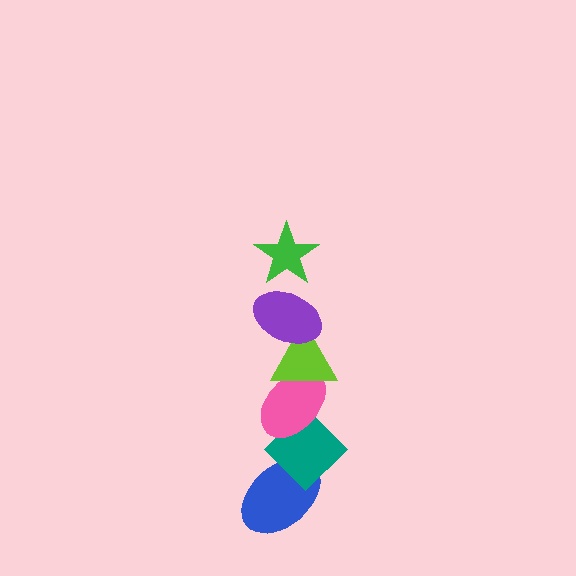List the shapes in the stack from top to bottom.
From top to bottom: the green star, the purple ellipse, the lime triangle, the pink ellipse, the teal diamond, the blue ellipse.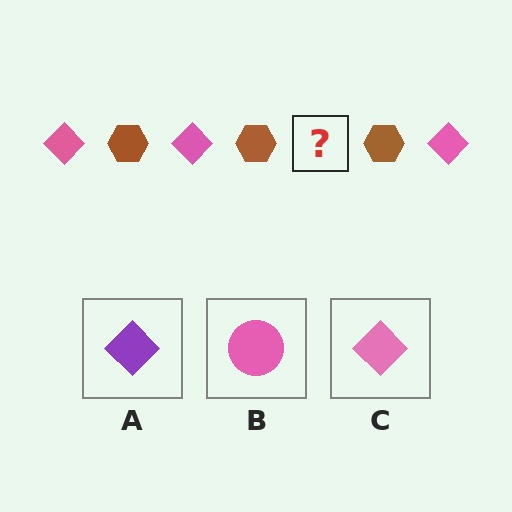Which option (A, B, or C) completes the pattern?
C.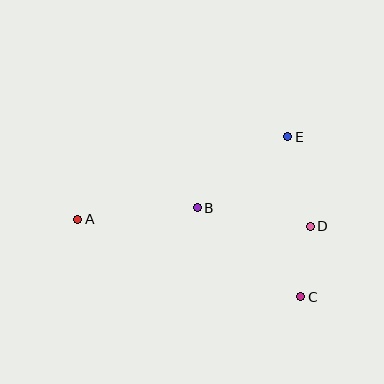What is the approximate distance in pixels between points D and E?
The distance between D and E is approximately 92 pixels.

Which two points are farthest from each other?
Points A and C are farthest from each other.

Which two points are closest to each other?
Points C and D are closest to each other.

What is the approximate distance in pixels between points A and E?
The distance between A and E is approximately 226 pixels.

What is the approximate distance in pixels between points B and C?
The distance between B and C is approximately 137 pixels.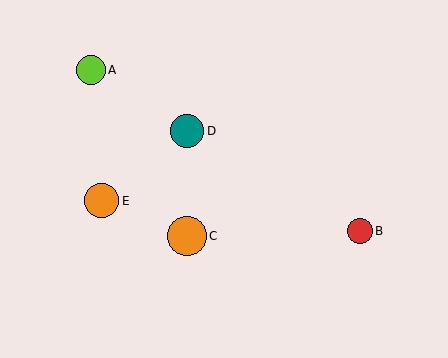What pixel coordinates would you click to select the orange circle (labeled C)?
Click at (187, 236) to select the orange circle C.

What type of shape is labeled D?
Shape D is a teal circle.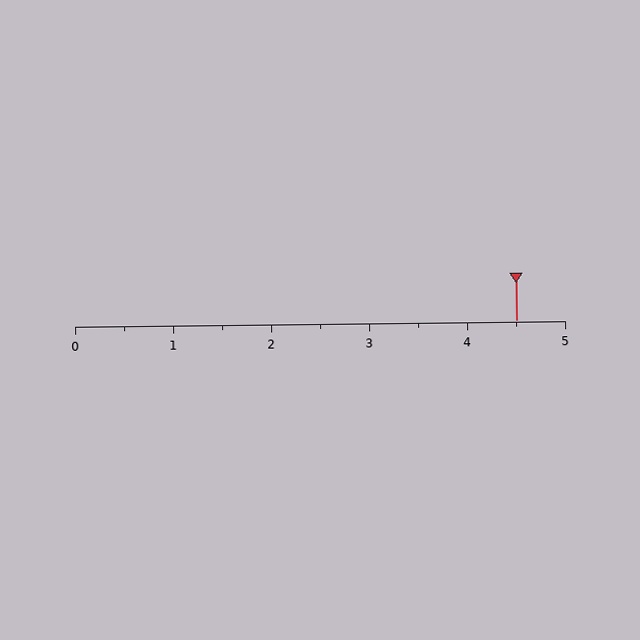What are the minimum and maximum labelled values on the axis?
The axis runs from 0 to 5.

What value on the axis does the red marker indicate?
The marker indicates approximately 4.5.